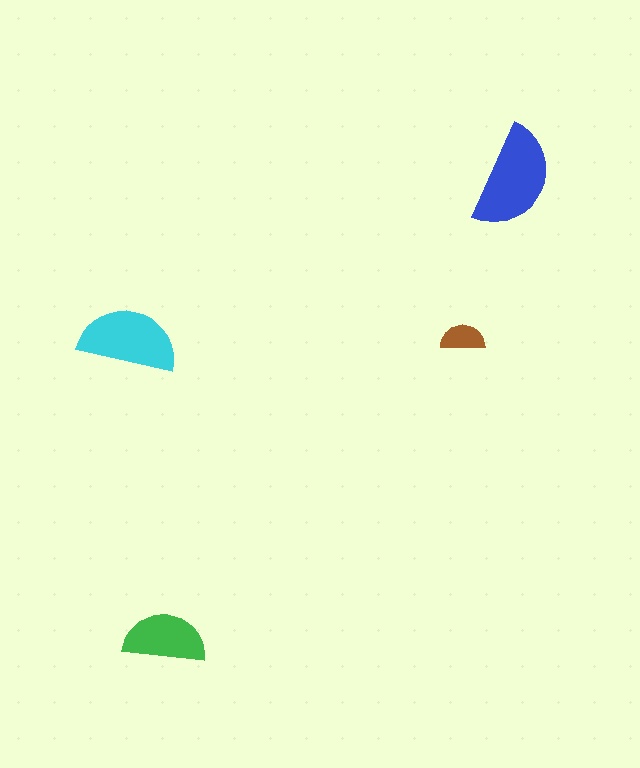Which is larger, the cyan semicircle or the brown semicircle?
The cyan one.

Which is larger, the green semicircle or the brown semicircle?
The green one.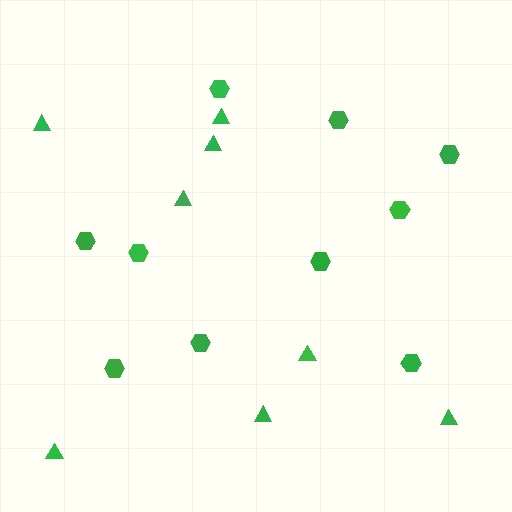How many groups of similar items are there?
There are 2 groups: one group of triangles (8) and one group of hexagons (10).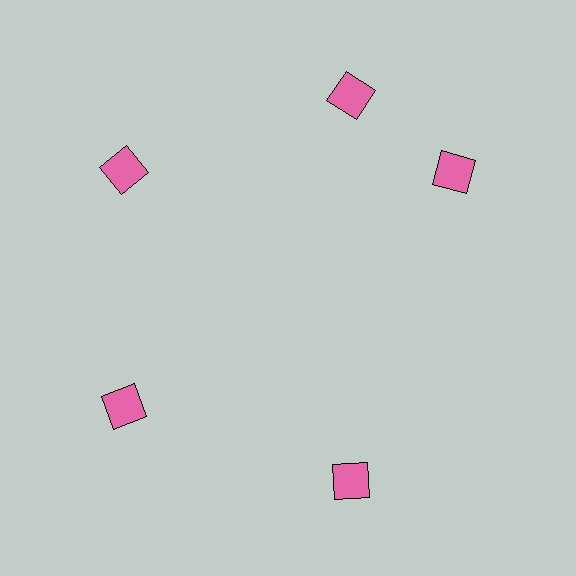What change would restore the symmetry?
The symmetry would be restored by rotating it back into even spacing with its neighbors so that all 5 squares sit at equal angles and equal distance from the center.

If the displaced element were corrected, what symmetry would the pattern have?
It would have 5-fold rotational symmetry — the pattern would map onto itself every 72 degrees.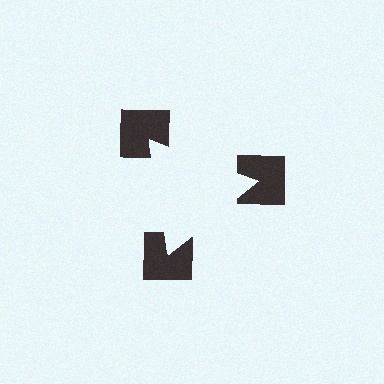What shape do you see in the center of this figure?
An illusory triangle — its edges are inferred from the aligned wedge cuts in the notched squares, not physically drawn.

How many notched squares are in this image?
There are 3 — one at each vertex of the illusory triangle.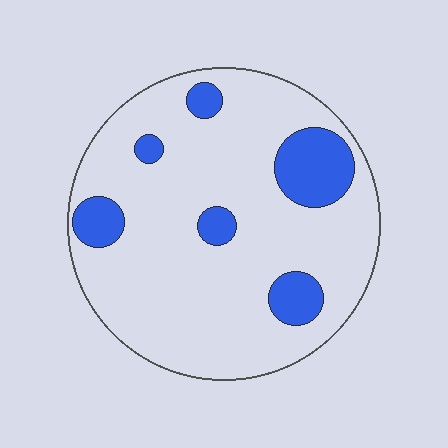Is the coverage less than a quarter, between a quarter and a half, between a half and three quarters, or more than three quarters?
Less than a quarter.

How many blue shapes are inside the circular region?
6.